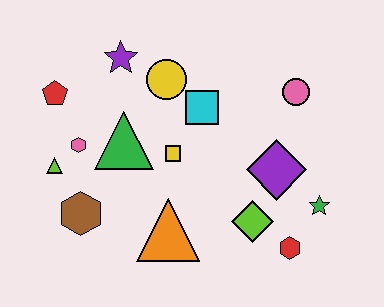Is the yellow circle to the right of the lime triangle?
Yes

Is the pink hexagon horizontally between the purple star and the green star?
No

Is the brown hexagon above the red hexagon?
Yes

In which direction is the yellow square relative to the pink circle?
The yellow square is to the left of the pink circle.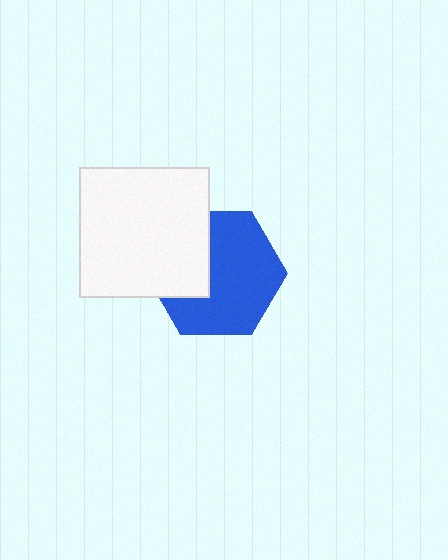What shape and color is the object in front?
The object in front is a white square.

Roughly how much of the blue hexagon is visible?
Most of it is visible (roughly 68%).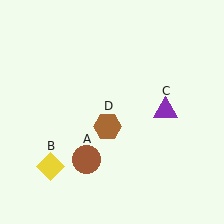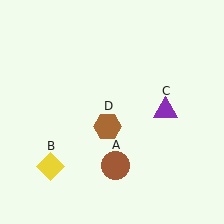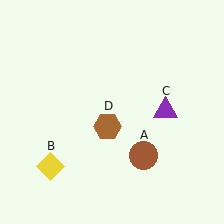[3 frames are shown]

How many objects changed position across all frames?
1 object changed position: brown circle (object A).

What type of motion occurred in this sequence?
The brown circle (object A) rotated counterclockwise around the center of the scene.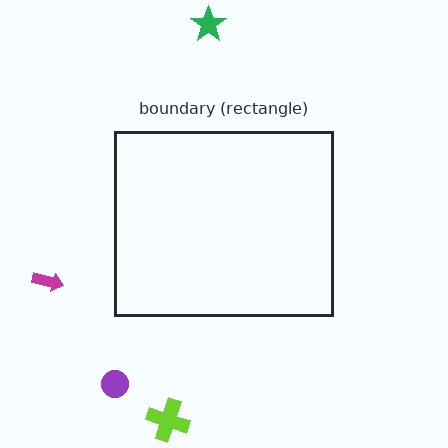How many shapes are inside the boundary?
0 inside, 4 outside.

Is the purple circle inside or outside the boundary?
Outside.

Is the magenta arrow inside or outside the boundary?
Outside.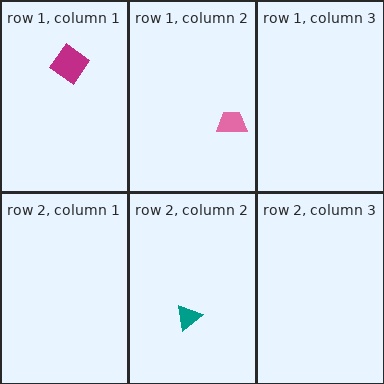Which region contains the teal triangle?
The row 2, column 2 region.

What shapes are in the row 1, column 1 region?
The magenta diamond.